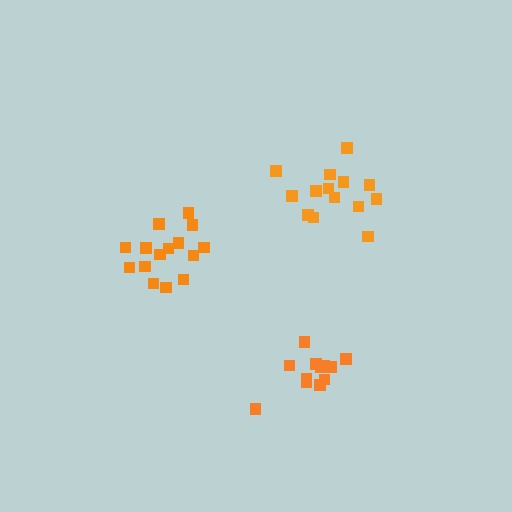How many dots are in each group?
Group 1: 15 dots, Group 2: 14 dots, Group 3: 12 dots (41 total).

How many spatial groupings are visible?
There are 3 spatial groupings.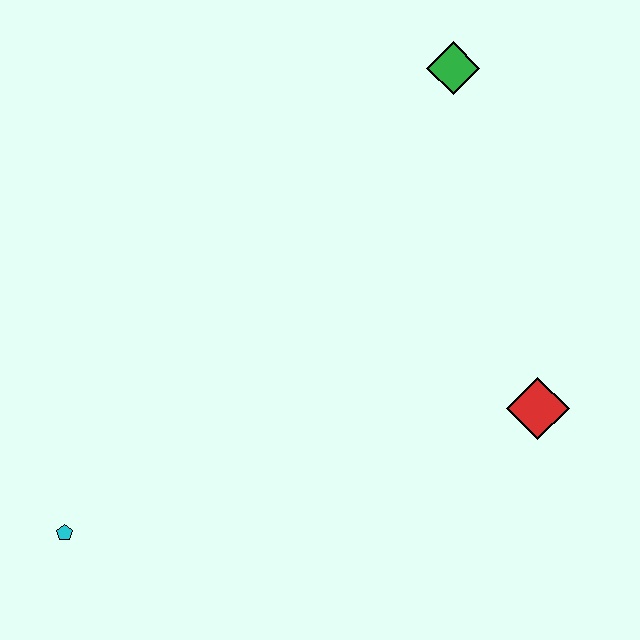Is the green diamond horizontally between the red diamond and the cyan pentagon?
Yes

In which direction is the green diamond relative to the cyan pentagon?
The green diamond is above the cyan pentagon.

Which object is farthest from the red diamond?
The cyan pentagon is farthest from the red diamond.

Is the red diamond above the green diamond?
No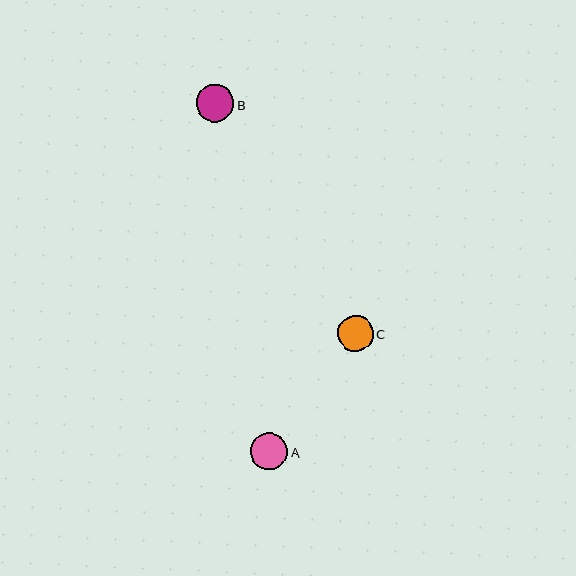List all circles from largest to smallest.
From largest to smallest: A, B, C.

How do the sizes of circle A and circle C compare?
Circle A and circle C are approximately the same size.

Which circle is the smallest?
Circle C is the smallest with a size of approximately 35 pixels.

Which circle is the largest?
Circle A is the largest with a size of approximately 38 pixels.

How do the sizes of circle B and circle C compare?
Circle B and circle C are approximately the same size.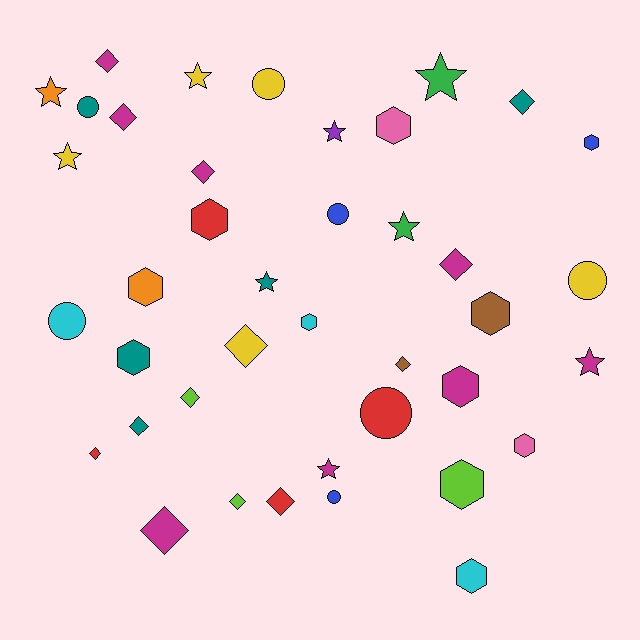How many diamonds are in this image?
There are 13 diamonds.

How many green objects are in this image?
There are 2 green objects.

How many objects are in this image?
There are 40 objects.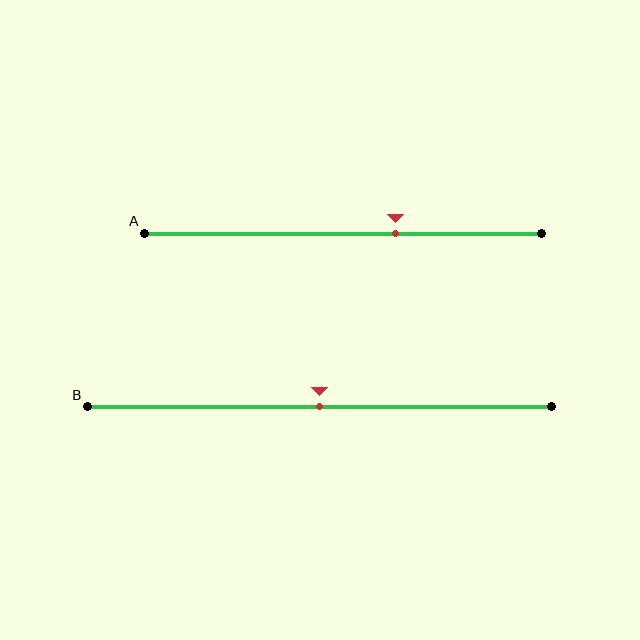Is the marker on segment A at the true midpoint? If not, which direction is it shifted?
No, the marker on segment A is shifted to the right by about 13% of the segment length.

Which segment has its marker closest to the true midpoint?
Segment B has its marker closest to the true midpoint.